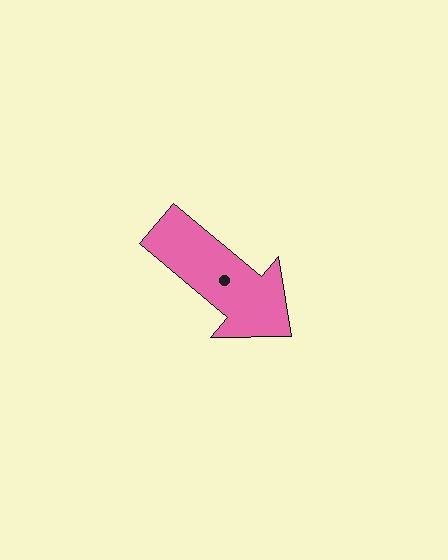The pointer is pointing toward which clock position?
Roughly 4 o'clock.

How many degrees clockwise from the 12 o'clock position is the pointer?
Approximately 130 degrees.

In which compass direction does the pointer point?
Southeast.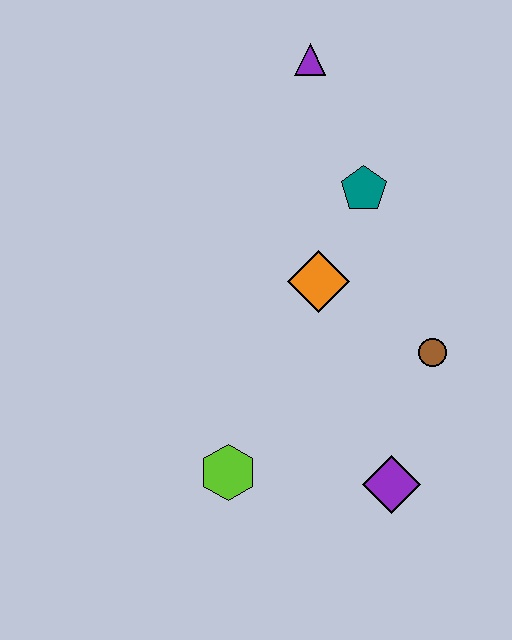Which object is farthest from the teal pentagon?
The lime hexagon is farthest from the teal pentagon.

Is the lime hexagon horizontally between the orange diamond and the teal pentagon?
No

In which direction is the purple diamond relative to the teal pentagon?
The purple diamond is below the teal pentagon.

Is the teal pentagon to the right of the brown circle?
No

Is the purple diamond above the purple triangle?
No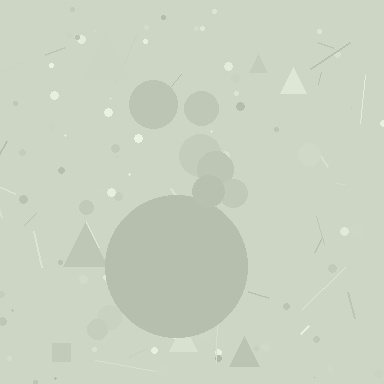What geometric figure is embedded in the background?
A circle is embedded in the background.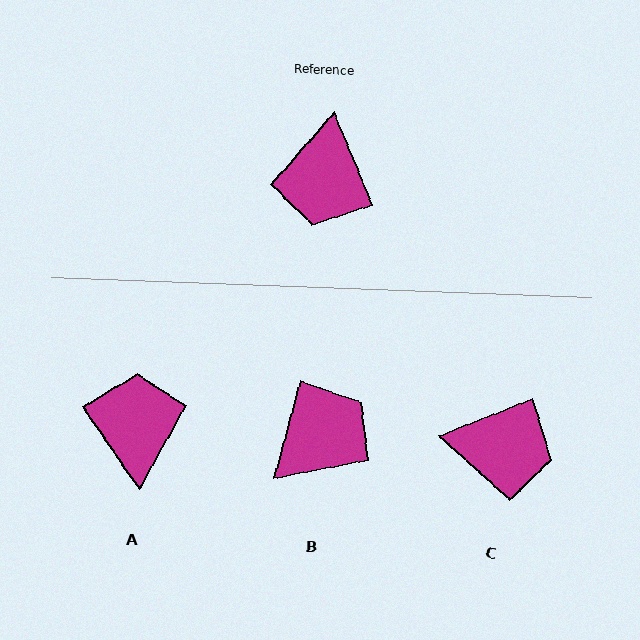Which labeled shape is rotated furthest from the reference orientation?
A, about 168 degrees away.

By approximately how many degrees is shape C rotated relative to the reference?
Approximately 89 degrees counter-clockwise.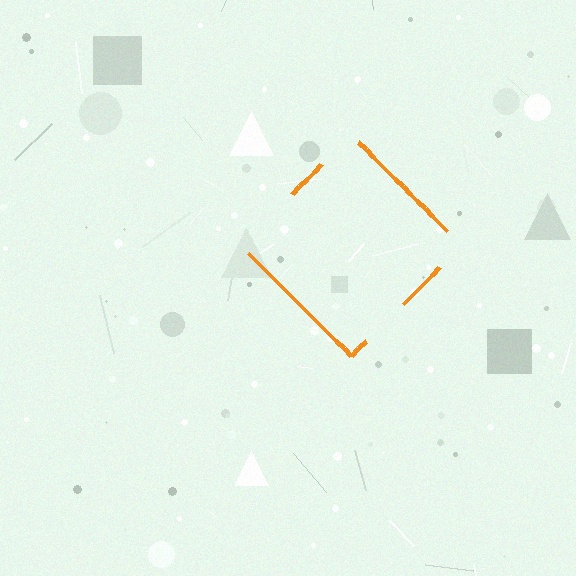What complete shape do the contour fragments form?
The contour fragments form a diamond.